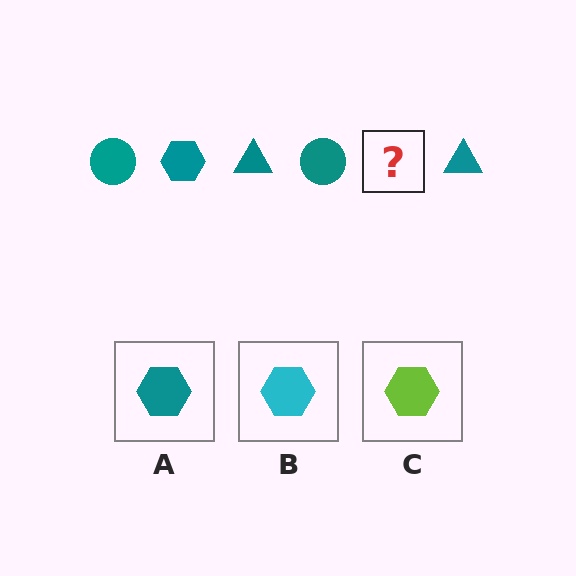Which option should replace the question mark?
Option A.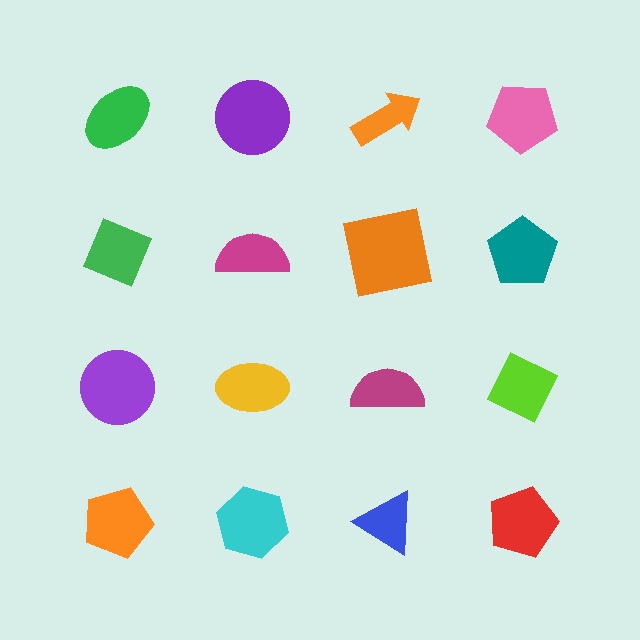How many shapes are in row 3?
4 shapes.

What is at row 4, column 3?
A blue triangle.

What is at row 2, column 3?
An orange square.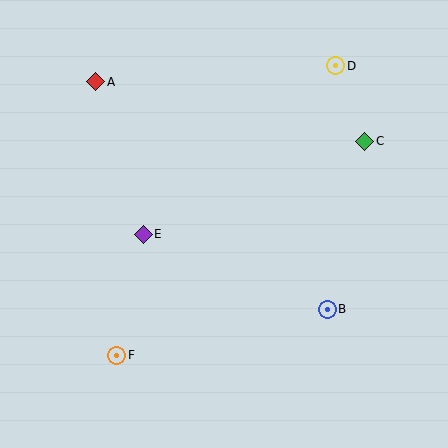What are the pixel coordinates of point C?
Point C is at (365, 142).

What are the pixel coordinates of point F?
Point F is at (117, 355).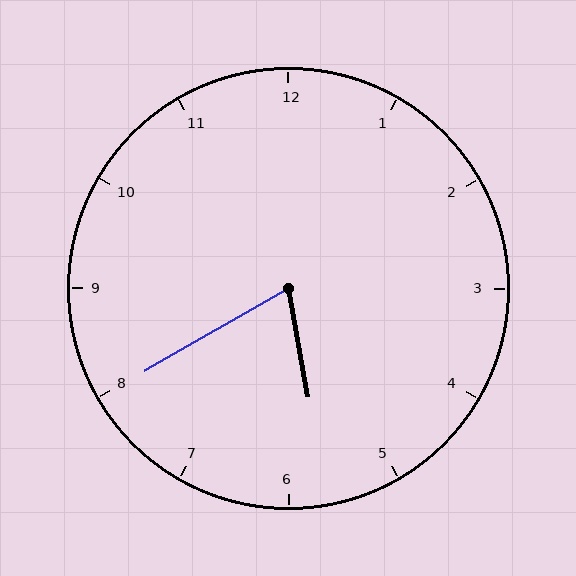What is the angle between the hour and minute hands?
Approximately 70 degrees.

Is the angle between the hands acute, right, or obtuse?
It is acute.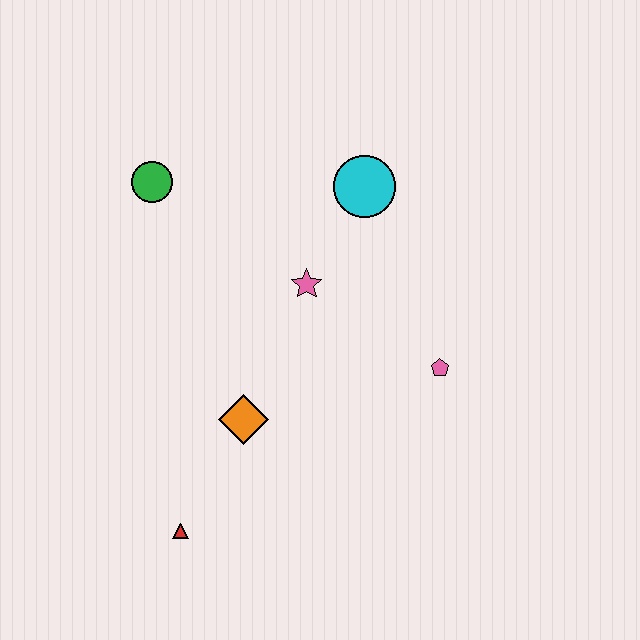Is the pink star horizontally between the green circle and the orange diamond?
No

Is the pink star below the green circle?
Yes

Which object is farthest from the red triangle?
The cyan circle is farthest from the red triangle.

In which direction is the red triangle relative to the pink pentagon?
The red triangle is to the left of the pink pentagon.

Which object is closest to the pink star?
The cyan circle is closest to the pink star.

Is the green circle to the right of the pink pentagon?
No